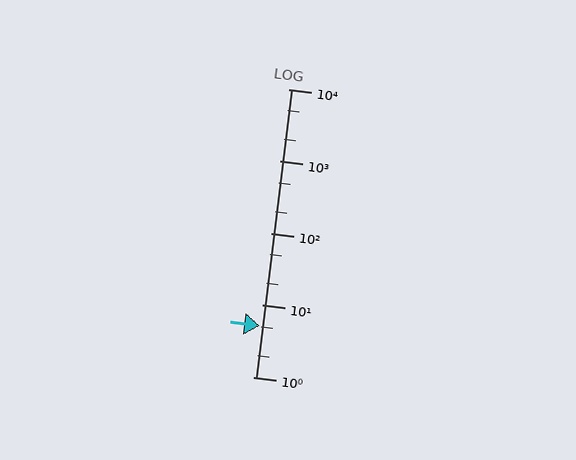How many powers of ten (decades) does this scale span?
The scale spans 4 decades, from 1 to 10000.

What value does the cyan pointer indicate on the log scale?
The pointer indicates approximately 5.2.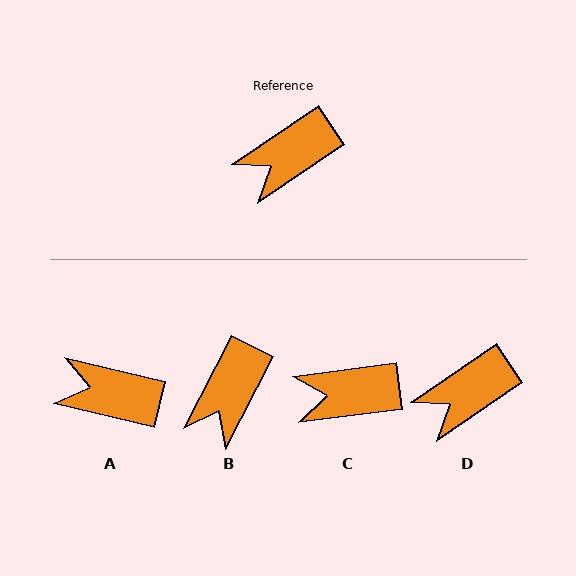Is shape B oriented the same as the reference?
No, it is off by about 29 degrees.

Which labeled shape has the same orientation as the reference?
D.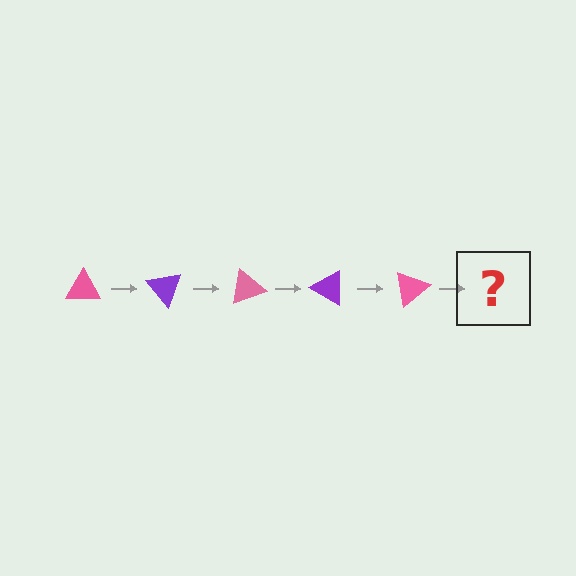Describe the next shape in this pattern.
It should be a purple triangle, rotated 250 degrees from the start.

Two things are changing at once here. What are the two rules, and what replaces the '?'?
The two rules are that it rotates 50 degrees each step and the color cycles through pink and purple. The '?' should be a purple triangle, rotated 250 degrees from the start.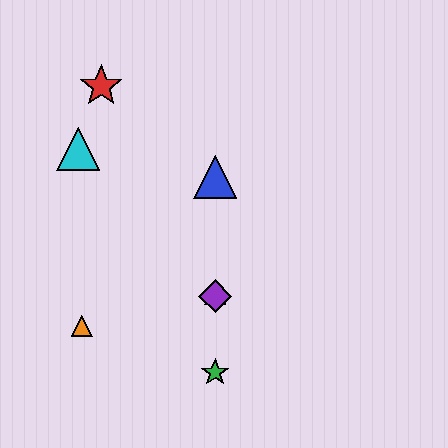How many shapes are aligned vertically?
4 shapes (the blue triangle, the green star, the yellow triangle, the purple diamond) are aligned vertically.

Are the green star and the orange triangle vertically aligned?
No, the green star is at x≈215 and the orange triangle is at x≈82.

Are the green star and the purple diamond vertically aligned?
Yes, both are at x≈215.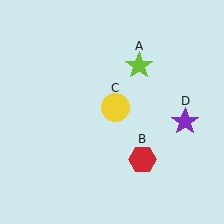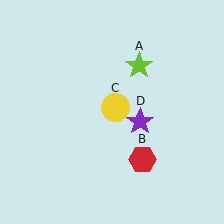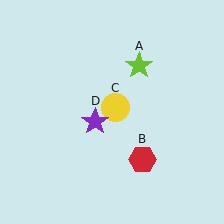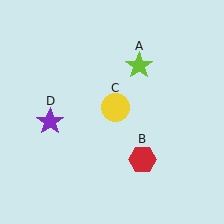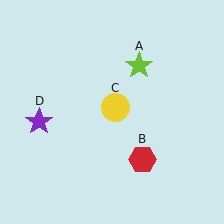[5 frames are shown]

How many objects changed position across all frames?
1 object changed position: purple star (object D).